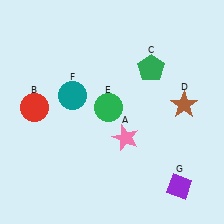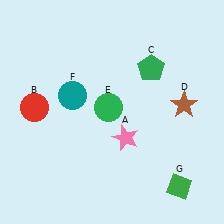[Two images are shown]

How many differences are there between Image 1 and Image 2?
There is 1 difference between the two images.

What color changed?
The diamond (G) changed from purple in Image 1 to green in Image 2.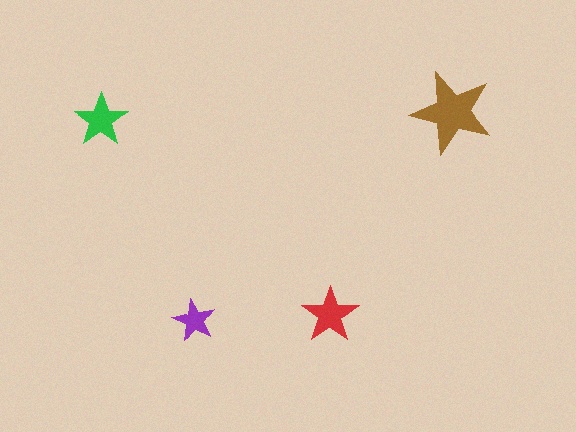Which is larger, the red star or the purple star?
The red one.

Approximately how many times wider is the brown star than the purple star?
About 2 times wider.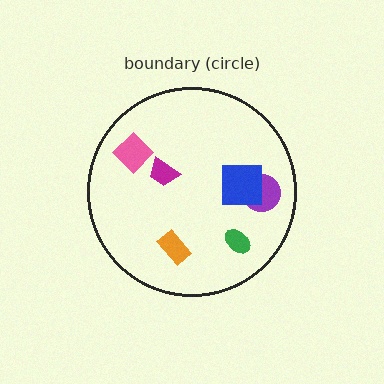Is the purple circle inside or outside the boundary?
Inside.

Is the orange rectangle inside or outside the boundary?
Inside.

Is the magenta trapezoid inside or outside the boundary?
Inside.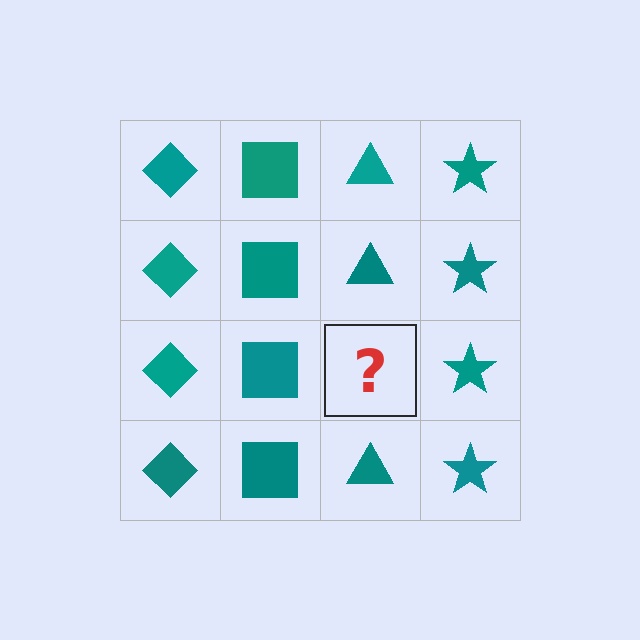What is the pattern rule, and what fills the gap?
The rule is that each column has a consistent shape. The gap should be filled with a teal triangle.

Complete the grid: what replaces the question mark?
The question mark should be replaced with a teal triangle.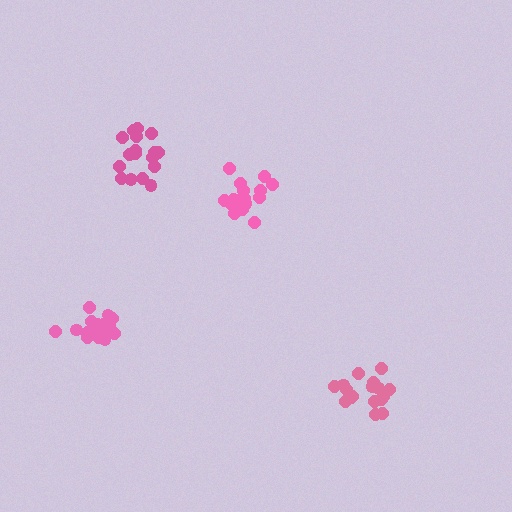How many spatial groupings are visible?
There are 4 spatial groupings.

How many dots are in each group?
Group 1: 17 dots, Group 2: 17 dots, Group 3: 18 dots, Group 4: 17 dots (69 total).